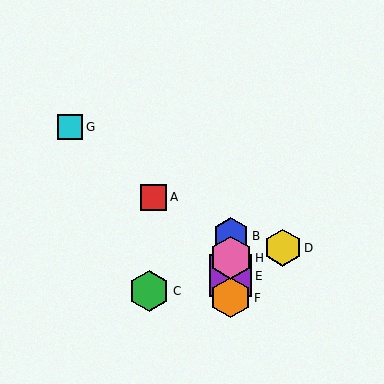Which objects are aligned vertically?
Objects B, E, F, H are aligned vertically.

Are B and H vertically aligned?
Yes, both are at x≈231.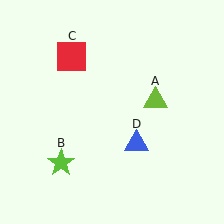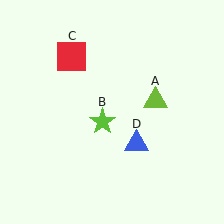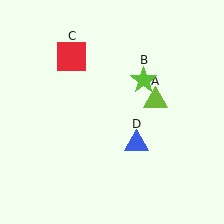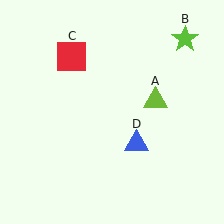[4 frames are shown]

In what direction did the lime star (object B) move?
The lime star (object B) moved up and to the right.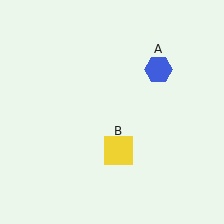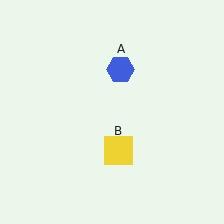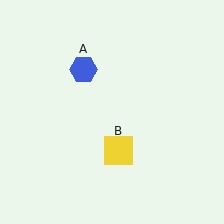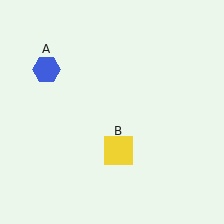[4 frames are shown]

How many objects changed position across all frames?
1 object changed position: blue hexagon (object A).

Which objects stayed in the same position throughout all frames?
Yellow square (object B) remained stationary.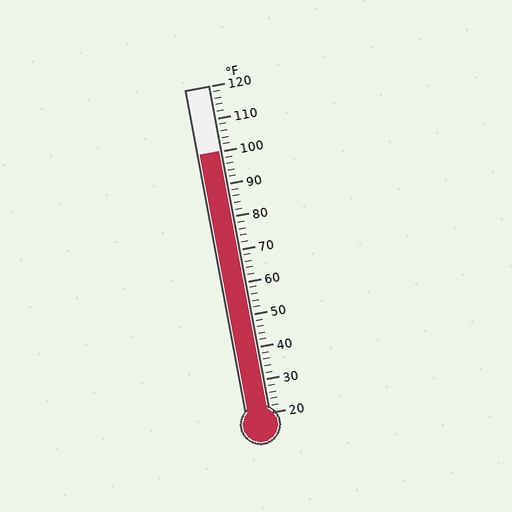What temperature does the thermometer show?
The thermometer shows approximately 100°F.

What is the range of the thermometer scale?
The thermometer scale ranges from 20°F to 120°F.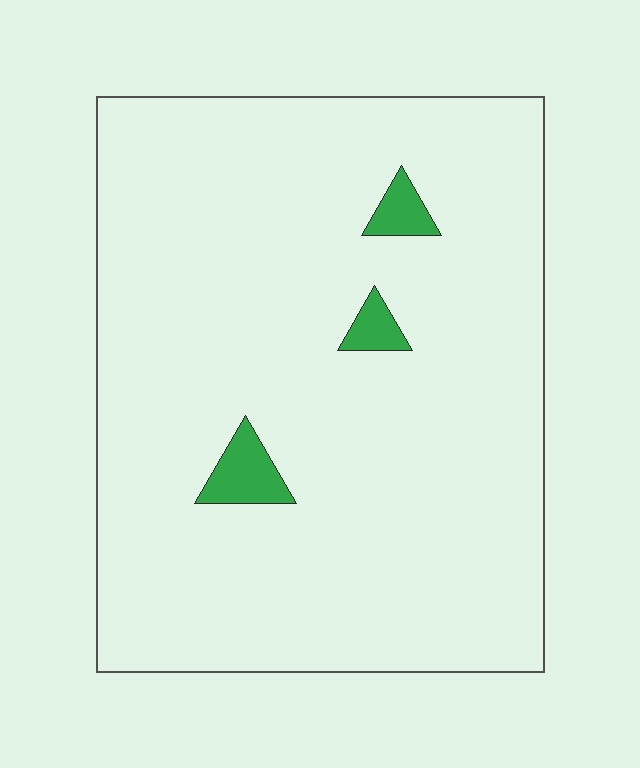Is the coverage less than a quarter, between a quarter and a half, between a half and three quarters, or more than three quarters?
Less than a quarter.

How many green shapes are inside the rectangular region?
3.